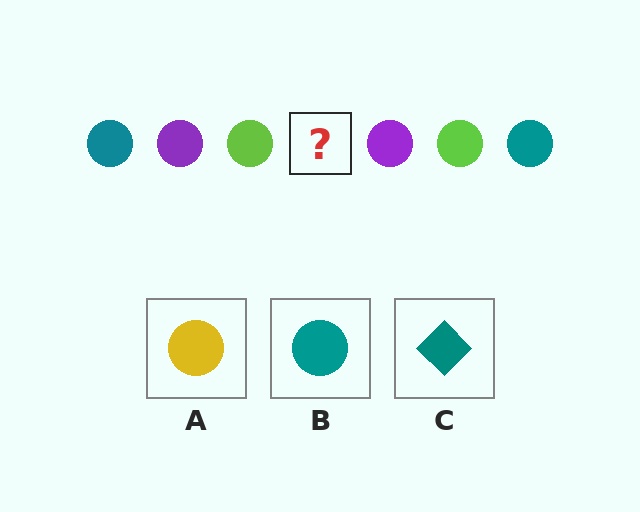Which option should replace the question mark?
Option B.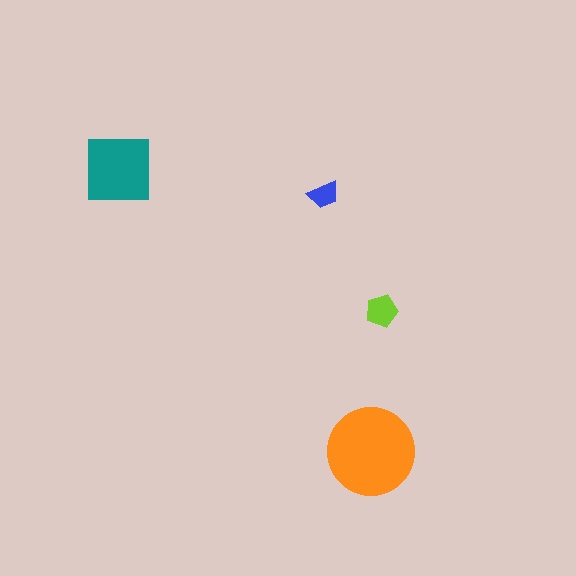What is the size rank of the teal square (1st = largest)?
2nd.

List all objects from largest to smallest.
The orange circle, the teal square, the lime pentagon, the blue trapezoid.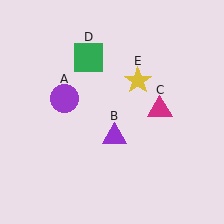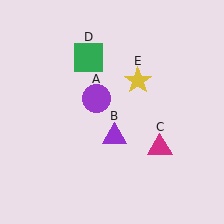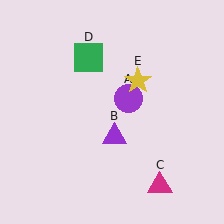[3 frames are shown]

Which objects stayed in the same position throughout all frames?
Purple triangle (object B) and green square (object D) and yellow star (object E) remained stationary.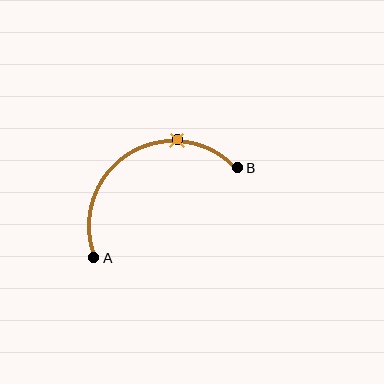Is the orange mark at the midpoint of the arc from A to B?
No. The orange mark lies on the arc but is closer to endpoint B. The arc midpoint would be at the point on the curve equidistant along the arc from both A and B.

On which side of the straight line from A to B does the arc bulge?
The arc bulges above the straight line connecting A and B.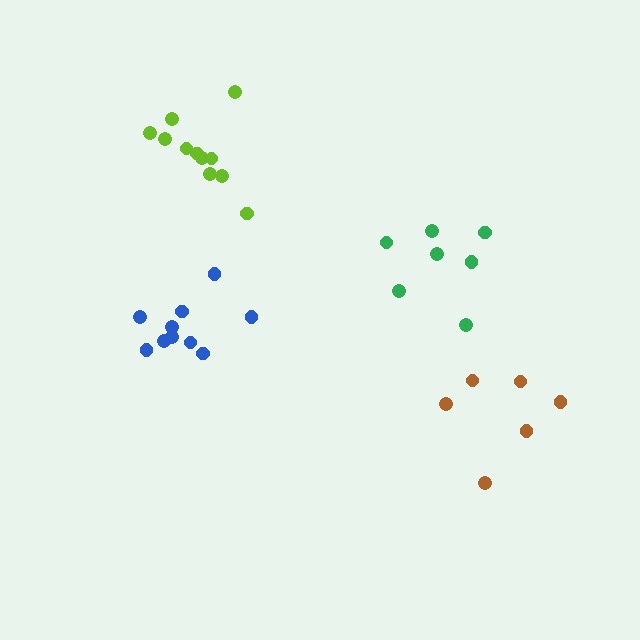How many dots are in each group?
Group 1: 11 dots, Group 2: 7 dots, Group 3: 10 dots, Group 4: 6 dots (34 total).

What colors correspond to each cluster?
The clusters are colored: lime, green, blue, brown.